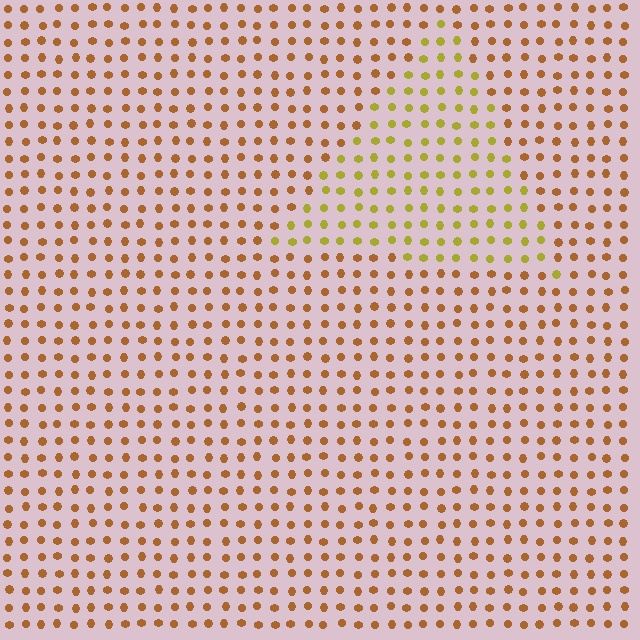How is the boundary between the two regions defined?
The boundary is defined purely by a slight shift in hue (about 36 degrees). Spacing, size, and orientation are identical on both sides.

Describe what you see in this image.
The image is filled with small brown elements in a uniform arrangement. A triangle-shaped region is visible where the elements are tinted to a slightly different hue, forming a subtle color boundary.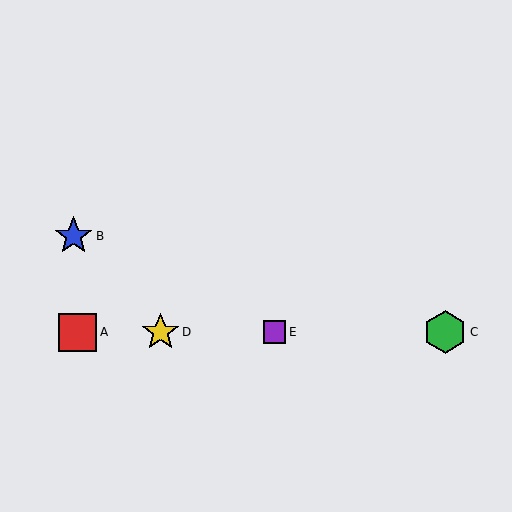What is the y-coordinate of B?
Object B is at y≈236.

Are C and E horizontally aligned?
Yes, both are at y≈332.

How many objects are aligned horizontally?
4 objects (A, C, D, E) are aligned horizontally.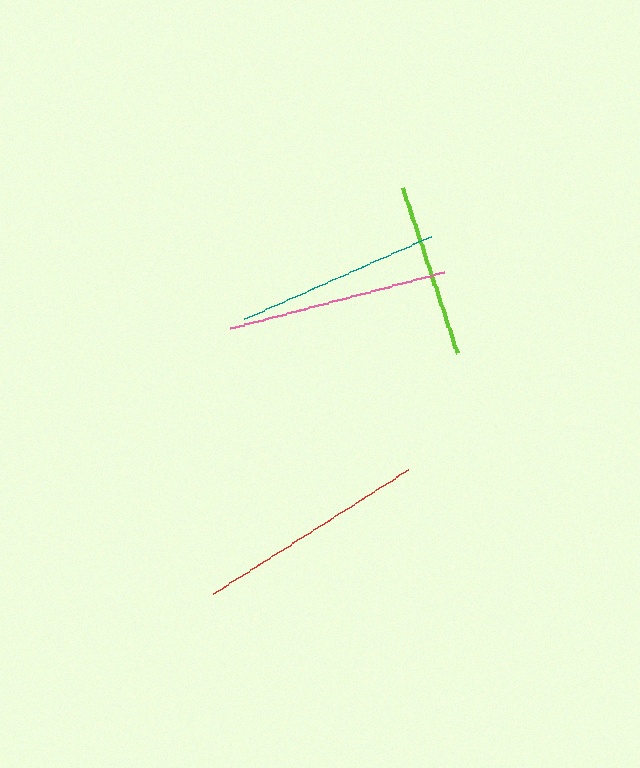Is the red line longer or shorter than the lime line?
The red line is longer than the lime line.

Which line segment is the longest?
The red line is the longest at approximately 232 pixels.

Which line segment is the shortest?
The lime line is the shortest at approximately 175 pixels.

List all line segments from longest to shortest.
From longest to shortest: red, pink, teal, lime.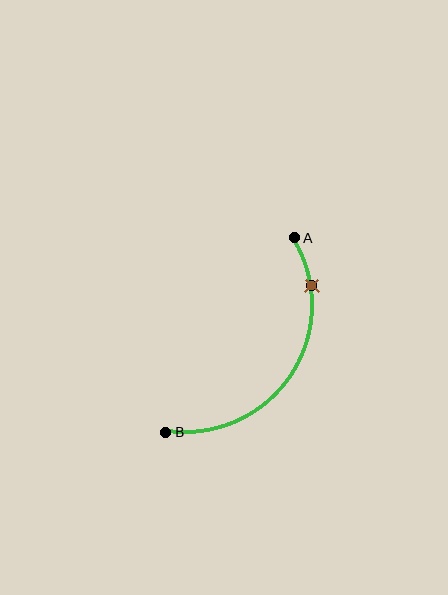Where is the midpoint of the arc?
The arc midpoint is the point on the curve farthest from the straight line joining A and B. It sits to the right of that line.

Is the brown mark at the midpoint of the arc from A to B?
No. The brown mark lies on the arc but is closer to endpoint A. The arc midpoint would be at the point on the curve equidistant along the arc from both A and B.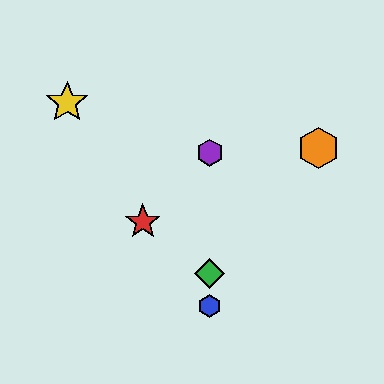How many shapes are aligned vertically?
3 shapes (the blue hexagon, the green diamond, the purple hexagon) are aligned vertically.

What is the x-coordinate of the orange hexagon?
The orange hexagon is at x≈318.